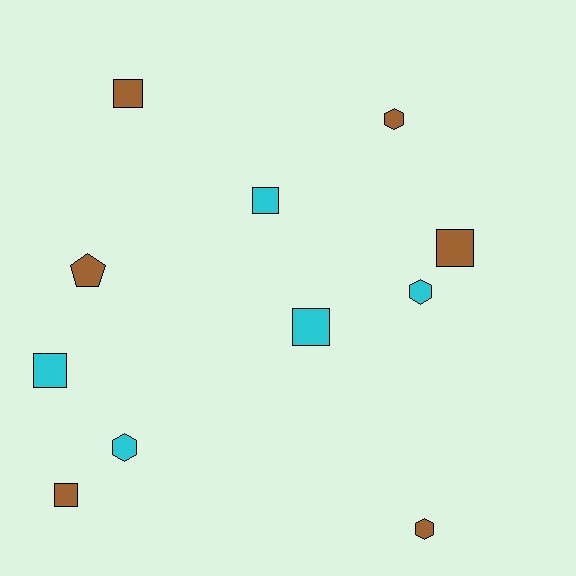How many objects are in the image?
There are 11 objects.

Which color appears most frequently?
Brown, with 6 objects.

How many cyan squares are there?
There are 3 cyan squares.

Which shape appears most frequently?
Square, with 6 objects.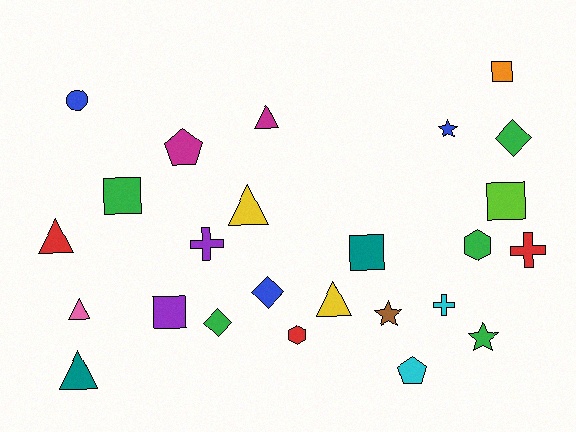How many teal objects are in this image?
There are 2 teal objects.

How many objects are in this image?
There are 25 objects.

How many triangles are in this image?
There are 6 triangles.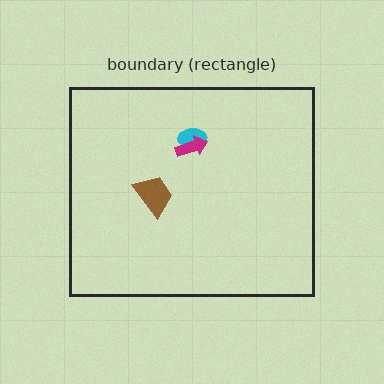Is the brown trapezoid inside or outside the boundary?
Inside.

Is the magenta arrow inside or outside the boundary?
Inside.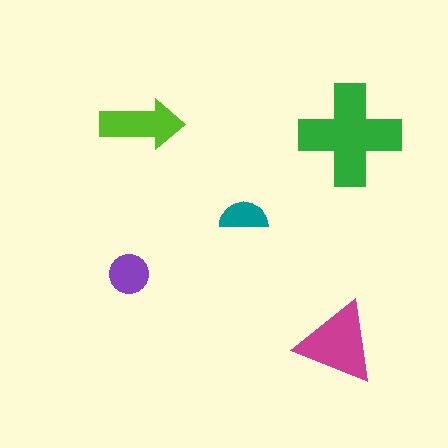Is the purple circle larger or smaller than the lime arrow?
Smaller.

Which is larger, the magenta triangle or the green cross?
The green cross.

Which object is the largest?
The green cross.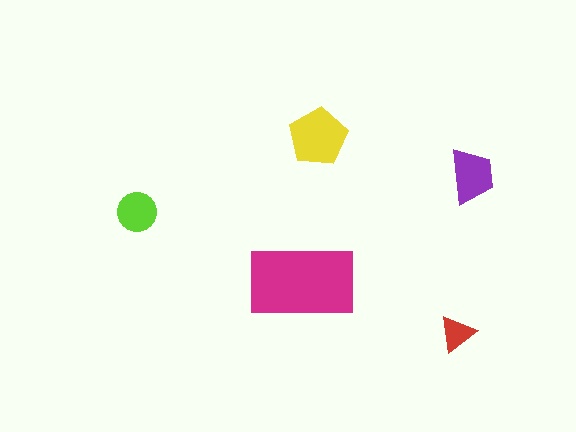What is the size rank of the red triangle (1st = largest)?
5th.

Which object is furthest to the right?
The purple trapezoid is rightmost.